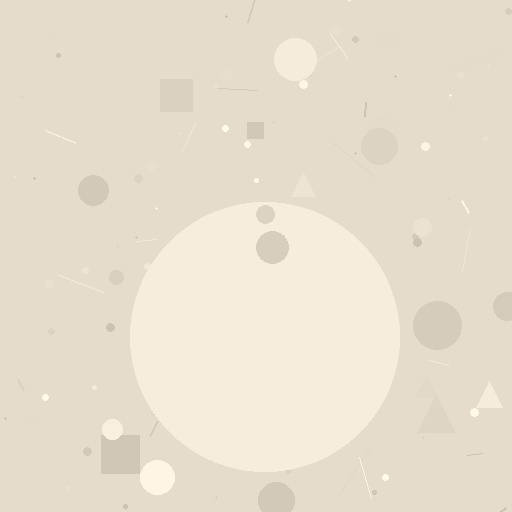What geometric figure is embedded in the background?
A circle is embedded in the background.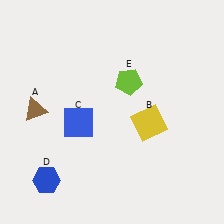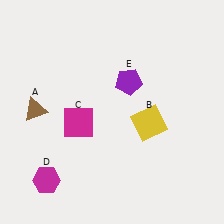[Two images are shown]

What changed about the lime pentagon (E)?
In Image 1, E is lime. In Image 2, it changed to purple.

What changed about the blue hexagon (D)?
In Image 1, D is blue. In Image 2, it changed to magenta.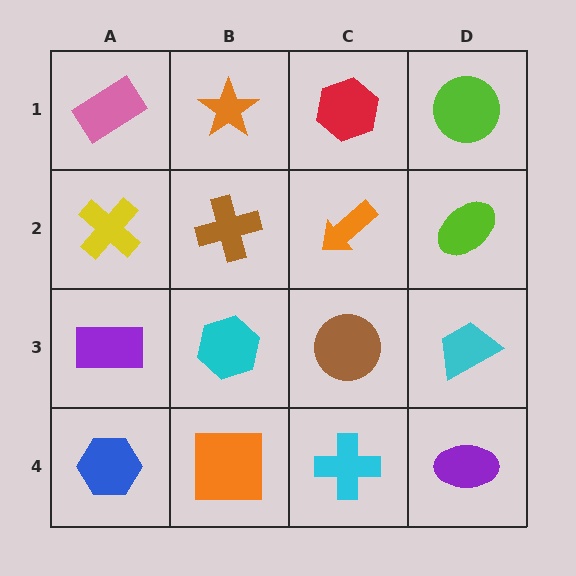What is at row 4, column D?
A purple ellipse.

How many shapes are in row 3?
4 shapes.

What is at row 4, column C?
A cyan cross.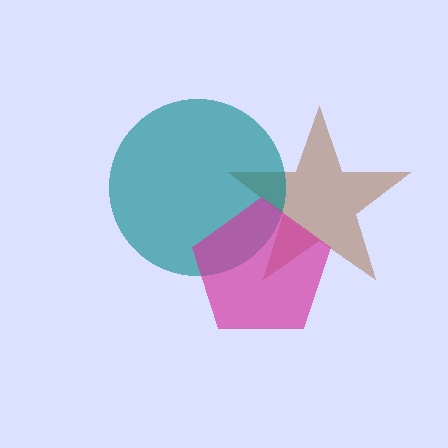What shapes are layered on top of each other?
The layered shapes are: a brown star, a teal circle, a magenta pentagon.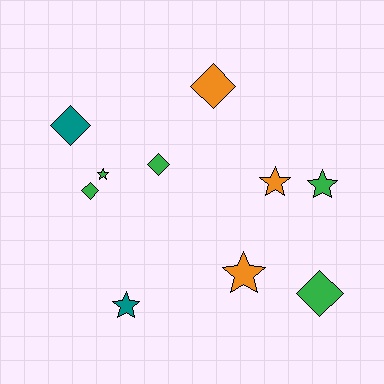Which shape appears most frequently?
Star, with 5 objects.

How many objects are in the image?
There are 10 objects.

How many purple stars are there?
There are no purple stars.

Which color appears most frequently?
Green, with 5 objects.